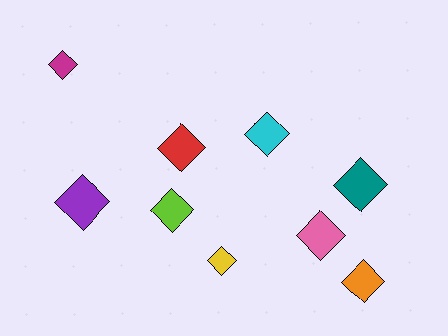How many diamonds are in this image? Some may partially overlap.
There are 9 diamonds.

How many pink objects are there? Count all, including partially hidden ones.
There is 1 pink object.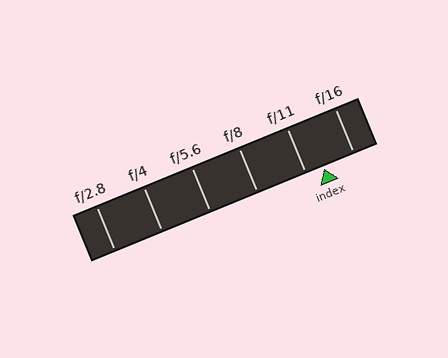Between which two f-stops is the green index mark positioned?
The index mark is between f/11 and f/16.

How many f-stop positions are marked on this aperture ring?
There are 6 f-stop positions marked.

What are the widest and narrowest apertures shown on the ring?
The widest aperture shown is f/2.8 and the narrowest is f/16.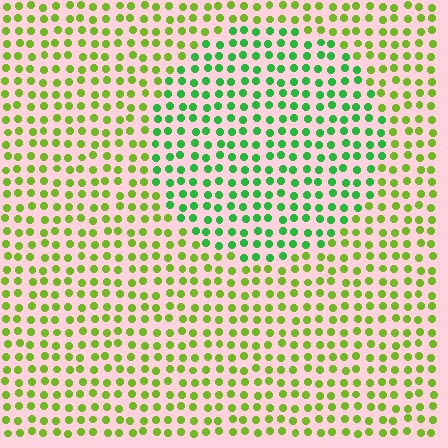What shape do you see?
I see a circle.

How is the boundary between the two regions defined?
The boundary is defined purely by a slight shift in hue (about 40 degrees). Spacing, size, and orientation are identical on both sides.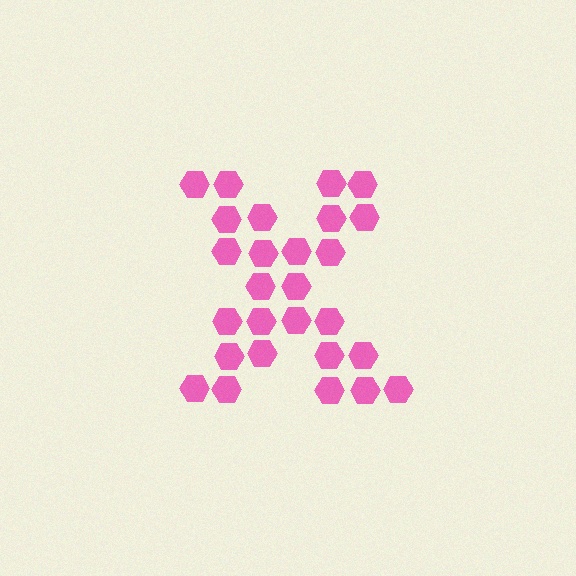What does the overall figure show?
The overall figure shows the letter X.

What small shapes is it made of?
It is made of small hexagons.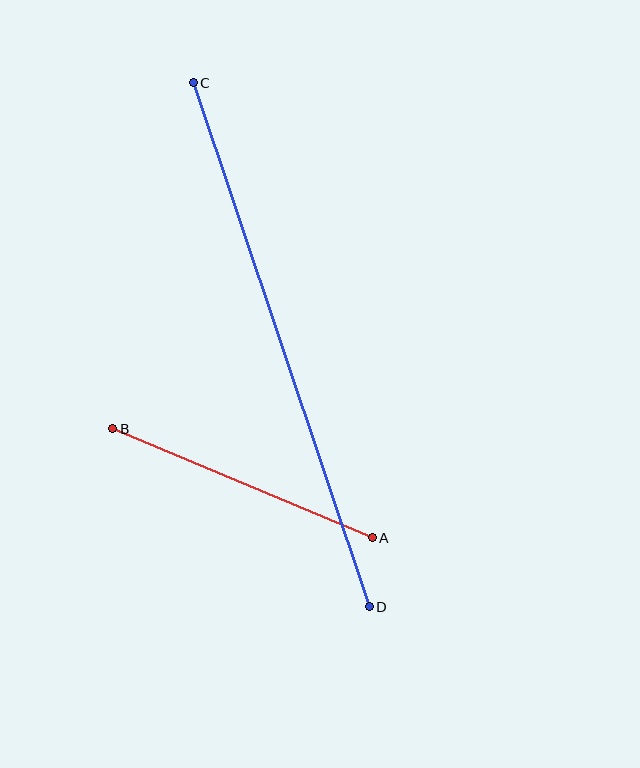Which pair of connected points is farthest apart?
Points C and D are farthest apart.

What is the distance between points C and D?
The distance is approximately 553 pixels.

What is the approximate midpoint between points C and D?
The midpoint is at approximately (281, 345) pixels.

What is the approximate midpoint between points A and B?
The midpoint is at approximately (243, 483) pixels.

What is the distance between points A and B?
The distance is approximately 282 pixels.